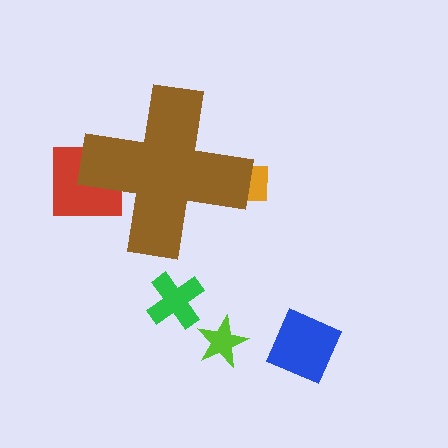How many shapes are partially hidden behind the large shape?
2 shapes are partially hidden.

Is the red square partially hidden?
Yes, the red square is partially hidden behind the brown cross.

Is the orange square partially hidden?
Yes, the orange square is partially hidden behind the brown cross.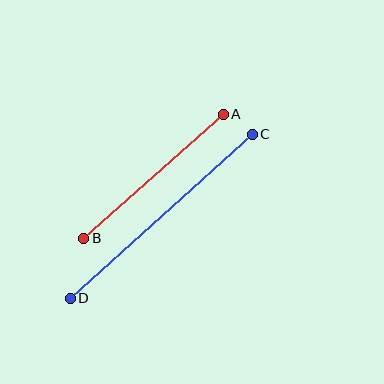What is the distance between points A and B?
The distance is approximately 186 pixels.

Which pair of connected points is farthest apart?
Points C and D are farthest apart.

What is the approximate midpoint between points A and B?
The midpoint is at approximately (154, 176) pixels.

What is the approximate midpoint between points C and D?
The midpoint is at approximately (161, 216) pixels.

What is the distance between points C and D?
The distance is approximately 245 pixels.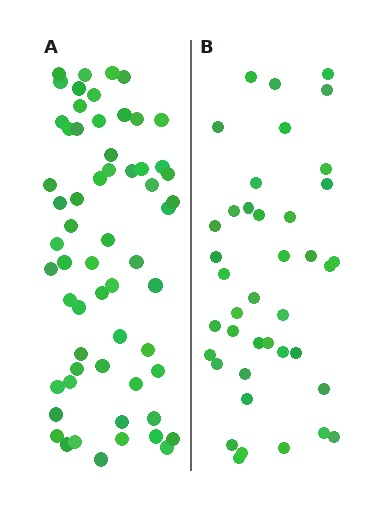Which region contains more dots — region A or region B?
Region A (the left region) has more dots.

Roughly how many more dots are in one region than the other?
Region A has approximately 20 more dots than region B.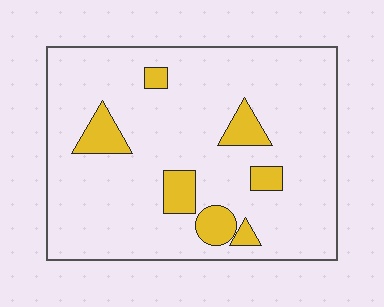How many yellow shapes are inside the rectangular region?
7.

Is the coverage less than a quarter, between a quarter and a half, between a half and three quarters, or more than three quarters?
Less than a quarter.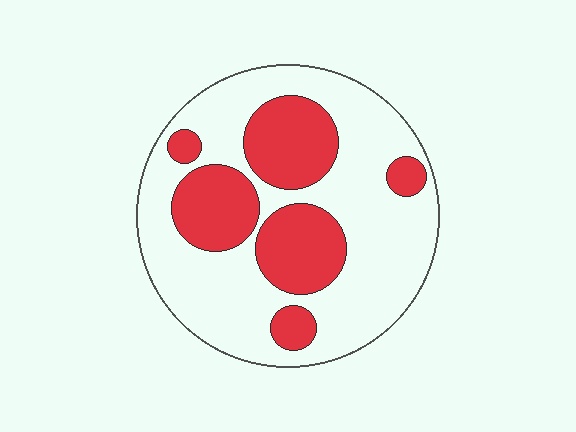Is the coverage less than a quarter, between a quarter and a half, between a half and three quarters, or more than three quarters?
Between a quarter and a half.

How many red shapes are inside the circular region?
6.